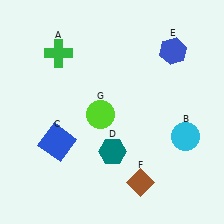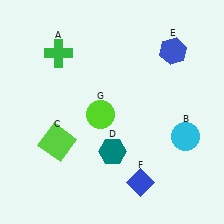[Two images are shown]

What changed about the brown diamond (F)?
In Image 1, F is brown. In Image 2, it changed to blue.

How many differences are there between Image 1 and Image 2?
There are 2 differences between the two images.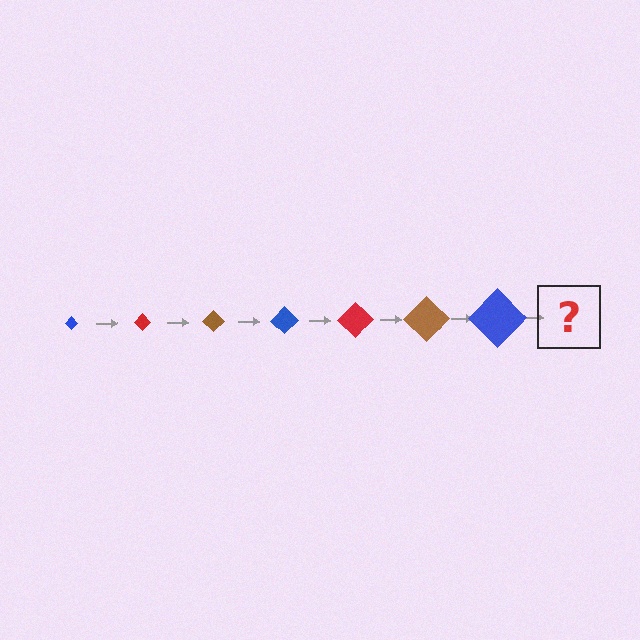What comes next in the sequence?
The next element should be a red diamond, larger than the previous one.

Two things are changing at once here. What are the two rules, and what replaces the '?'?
The two rules are that the diamond grows larger each step and the color cycles through blue, red, and brown. The '?' should be a red diamond, larger than the previous one.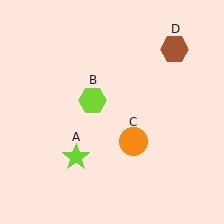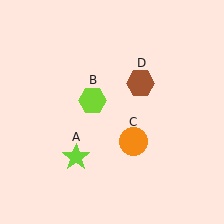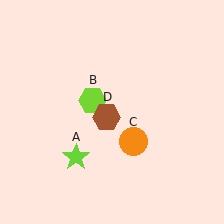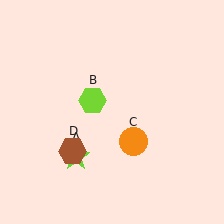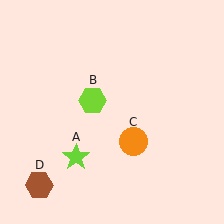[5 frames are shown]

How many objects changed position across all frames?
1 object changed position: brown hexagon (object D).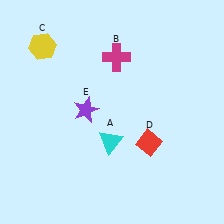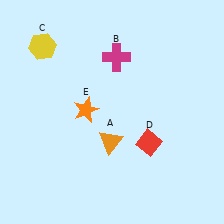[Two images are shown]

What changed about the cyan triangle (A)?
In Image 1, A is cyan. In Image 2, it changed to orange.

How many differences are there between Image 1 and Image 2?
There are 2 differences between the two images.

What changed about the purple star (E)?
In Image 1, E is purple. In Image 2, it changed to orange.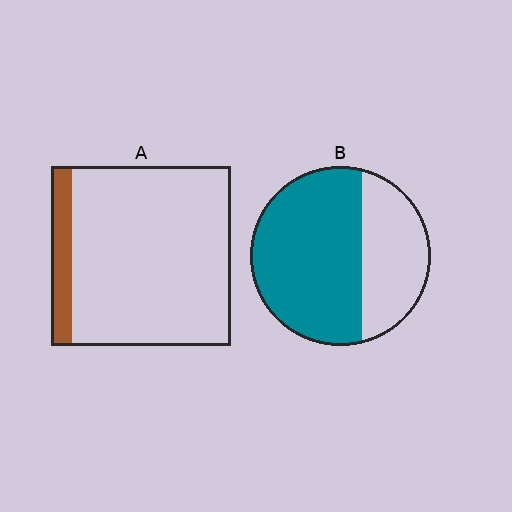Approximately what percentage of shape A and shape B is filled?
A is approximately 10% and B is approximately 65%.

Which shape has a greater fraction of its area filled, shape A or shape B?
Shape B.